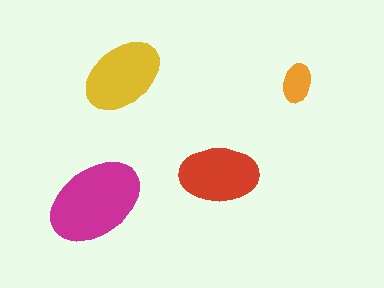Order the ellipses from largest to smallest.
the magenta one, the yellow one, the red one, the orange one.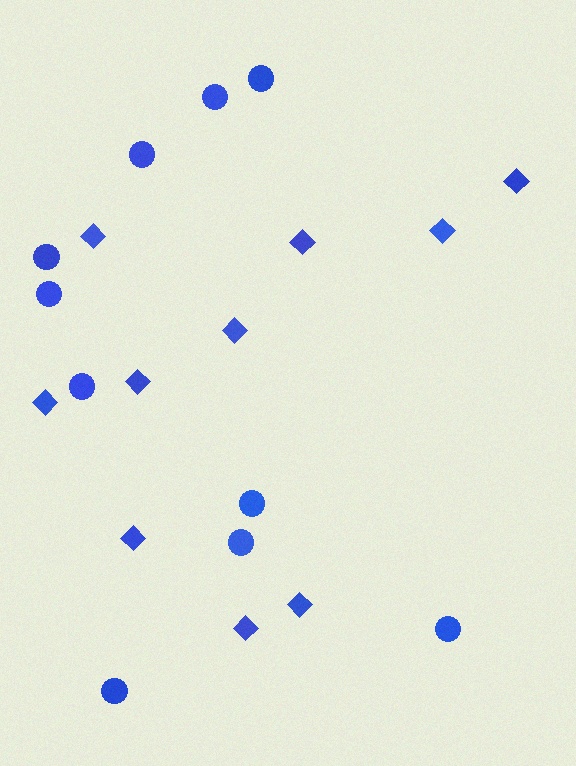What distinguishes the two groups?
There are 2 groups: one group of diamonds (10) and one group of circles (10).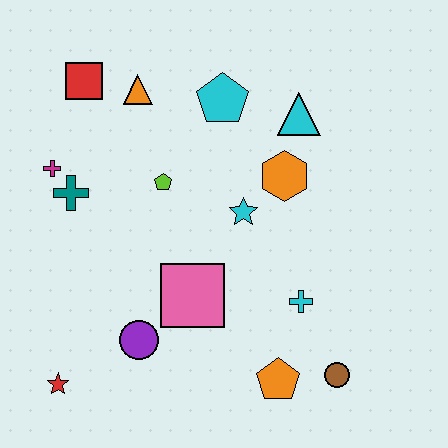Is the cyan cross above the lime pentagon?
No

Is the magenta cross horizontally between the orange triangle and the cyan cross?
No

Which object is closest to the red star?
The purple circle is closest to the red star.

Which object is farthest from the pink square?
The red square is farthest from the pink square.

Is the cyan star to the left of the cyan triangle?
Yes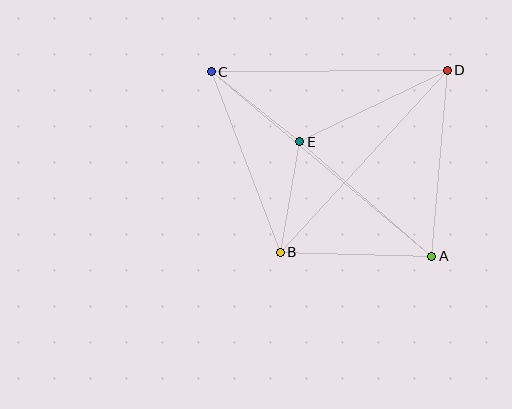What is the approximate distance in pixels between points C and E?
The distance between C and E is approximately 113 pixels.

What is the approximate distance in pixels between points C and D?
The distance between C and D is approximately 236 pixels.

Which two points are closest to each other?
Points B and E are closest to each other.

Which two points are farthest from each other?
Points A and C are farthest from each other.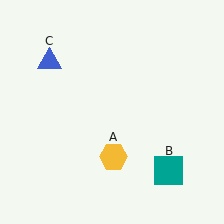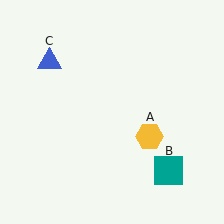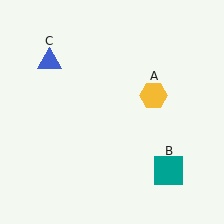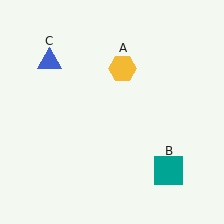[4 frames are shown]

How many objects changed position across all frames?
1 object changed position: yellow hexagon (object A).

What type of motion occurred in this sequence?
The yellow hexagon (object A) rotated counterclockwise around the center of the scene.